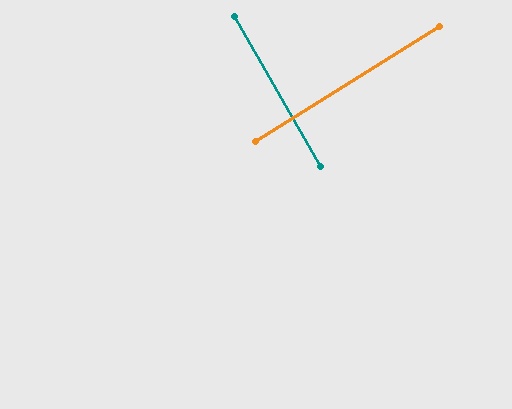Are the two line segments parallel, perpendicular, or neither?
Perpendicular — they meet at approximately 88°.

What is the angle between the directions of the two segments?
Approximately 88 degrees.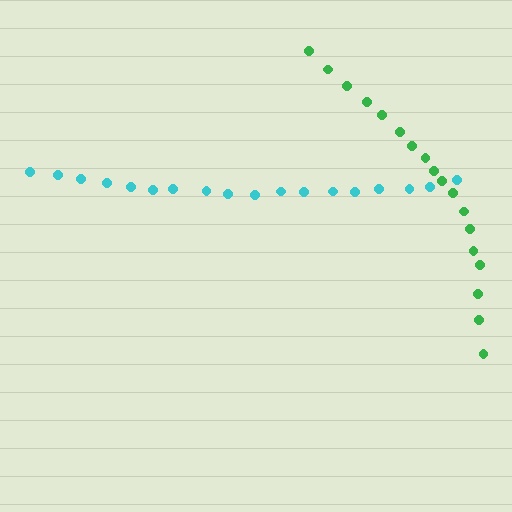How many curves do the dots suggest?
There are 2 distinct paths.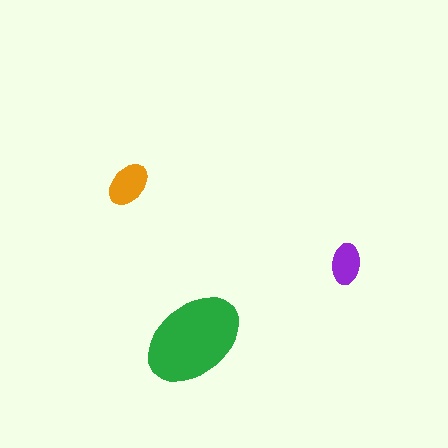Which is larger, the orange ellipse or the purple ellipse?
The orange one.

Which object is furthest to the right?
The purple ellipse is rightmost.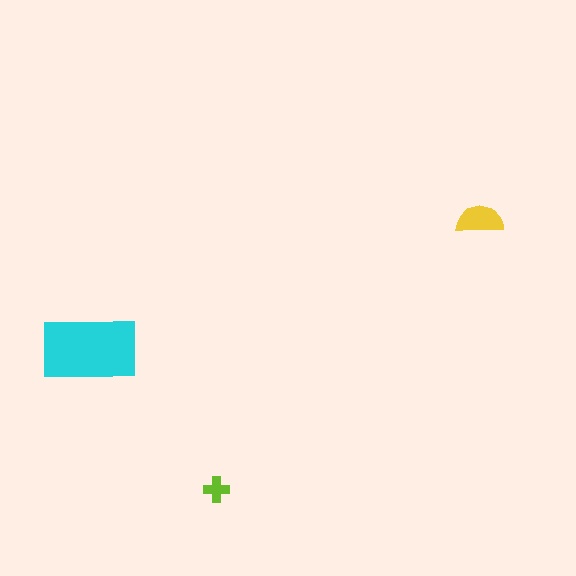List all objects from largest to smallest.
The cyan rectangle, the yellow semicircle, the lime cross.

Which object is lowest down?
The lime cross is bottommost.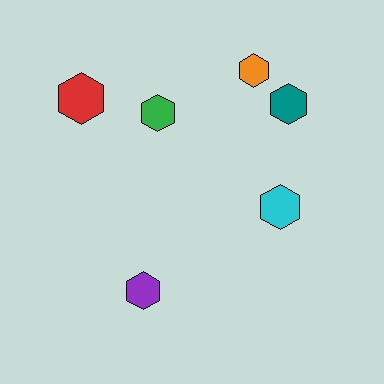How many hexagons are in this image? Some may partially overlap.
There are 6 hexagons.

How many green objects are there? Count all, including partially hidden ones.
There is 1 green object.